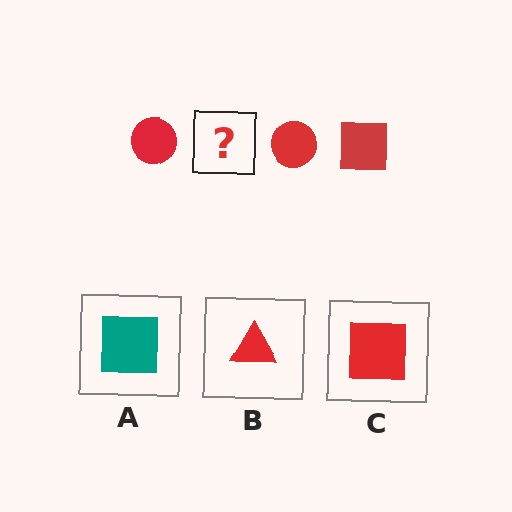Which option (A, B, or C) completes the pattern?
C.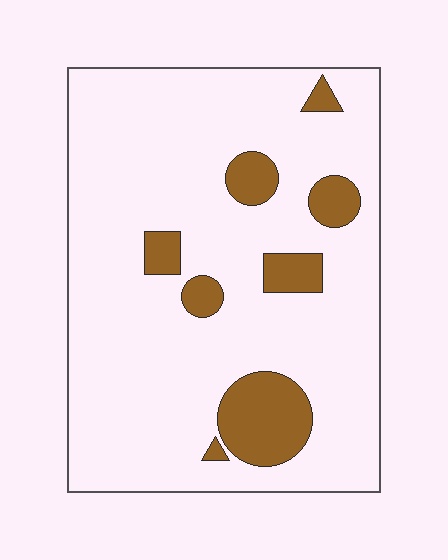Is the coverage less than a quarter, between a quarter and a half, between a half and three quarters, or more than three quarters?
Less than a quarter.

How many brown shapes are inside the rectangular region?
8.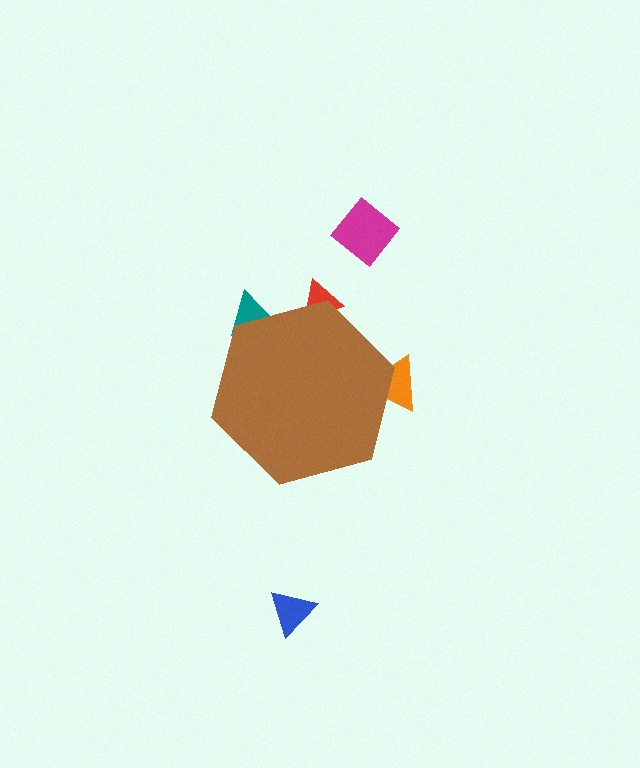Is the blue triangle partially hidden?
No, the blue triangle is fully visible.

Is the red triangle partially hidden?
Yes, the red triangle is partially hidden behind the brown hexagon.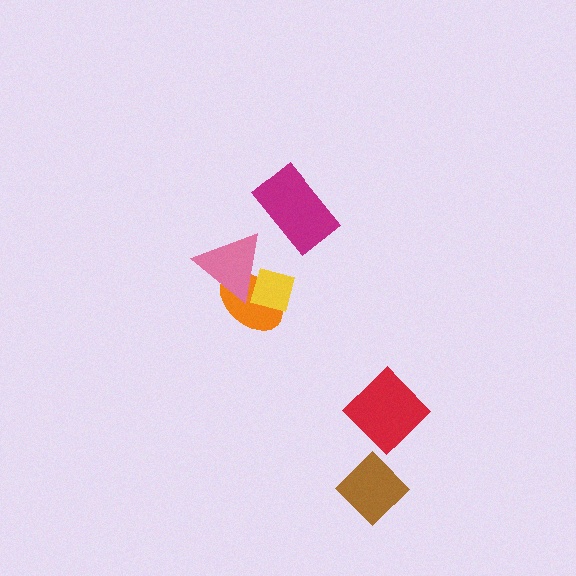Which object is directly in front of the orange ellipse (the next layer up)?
The pink triangle is directly in front of the orange ellipse.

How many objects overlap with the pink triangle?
2 objects overlap with the pink triangle.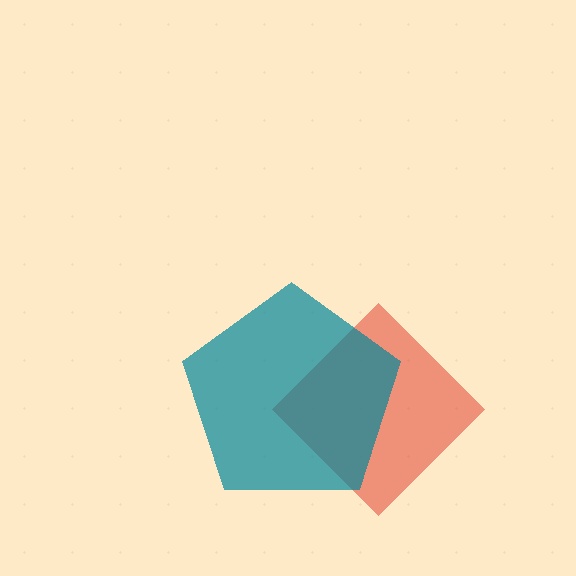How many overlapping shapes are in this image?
There are 2 overlapping shapes in the image.